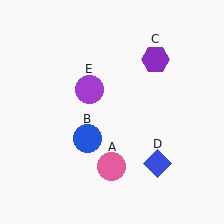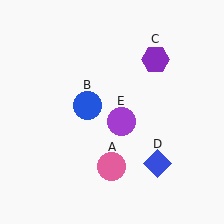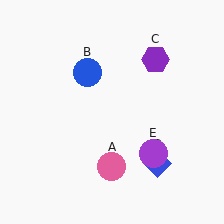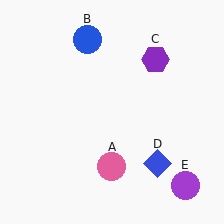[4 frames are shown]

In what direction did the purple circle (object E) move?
The purple circle (object E) moved down and to the right.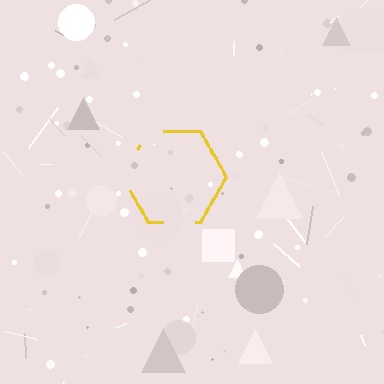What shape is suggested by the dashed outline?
The dashed outline suggests a hexagon.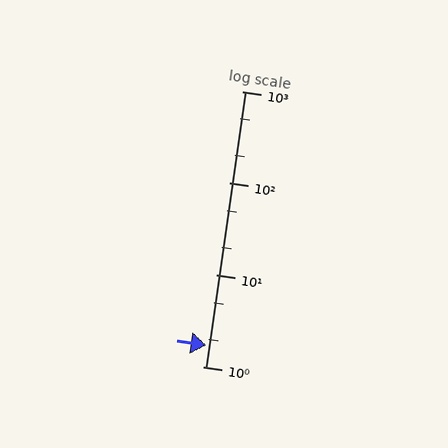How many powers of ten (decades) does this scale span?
The scale spans 3 decades, from 1 to 1000.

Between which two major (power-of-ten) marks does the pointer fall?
The pointer is between 1 and 10.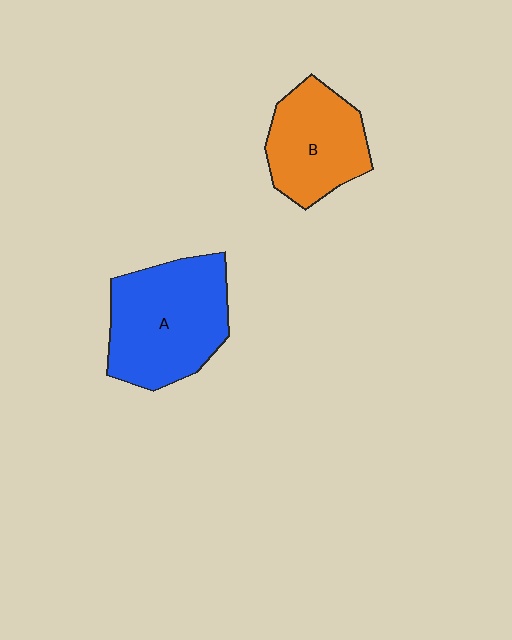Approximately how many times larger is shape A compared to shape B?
Approximately 1.4 times.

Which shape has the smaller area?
Shape B (orange).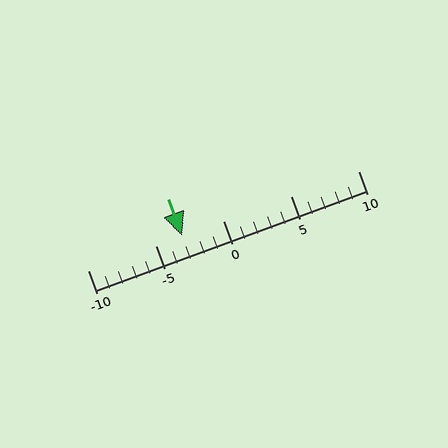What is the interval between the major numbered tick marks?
The major tick marks are spaced 5 units apart.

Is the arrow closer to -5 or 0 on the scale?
The arrow is closer to -5.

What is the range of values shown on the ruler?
The ruler shows values from -10 to 10.